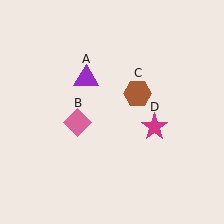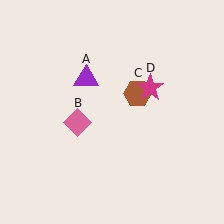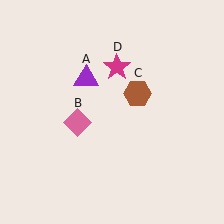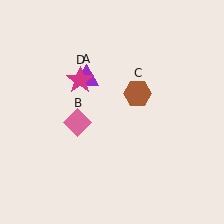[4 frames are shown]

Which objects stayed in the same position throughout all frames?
Purple triangle (object A) and pink diamond (object B) and brown hexagon (object C) remained stationary.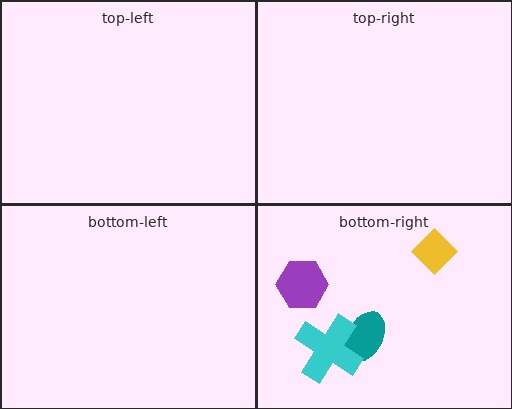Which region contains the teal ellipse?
The bottom-right region.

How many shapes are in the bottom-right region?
4.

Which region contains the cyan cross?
The bottom-right region.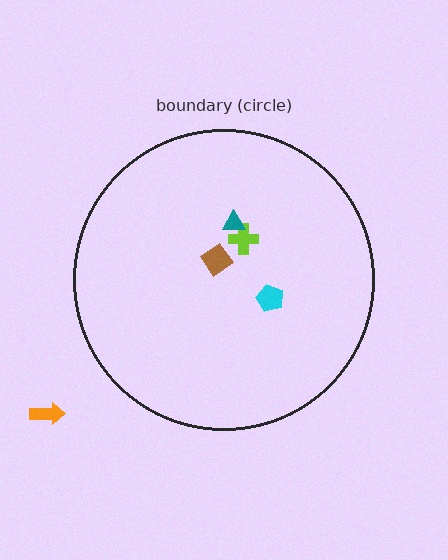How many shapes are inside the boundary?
4 inside, 1 outside.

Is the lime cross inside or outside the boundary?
Inside.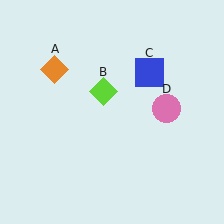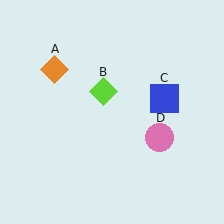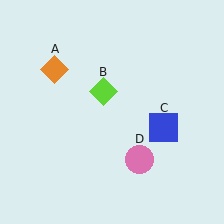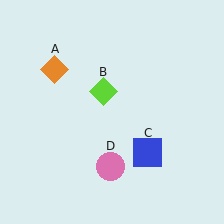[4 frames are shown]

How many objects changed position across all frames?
2 objects changed position: blue square (object C), pink circle (object D).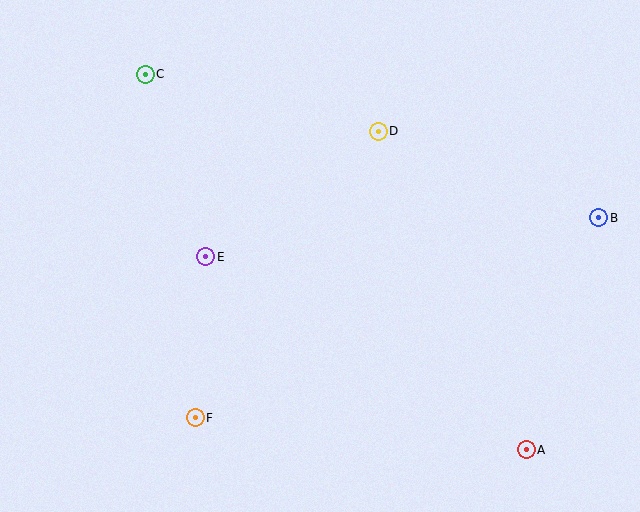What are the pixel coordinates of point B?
Point B is at (599, 218).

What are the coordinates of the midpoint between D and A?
The midpoint between D and A is at (452, 290).